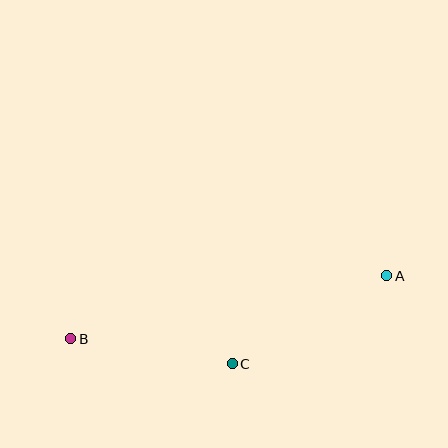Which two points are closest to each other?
Points B and C are closest to each other.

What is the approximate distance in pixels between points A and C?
The distance between A and C is approximately 178 pixels.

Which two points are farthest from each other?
Points A and B are farthest from each other.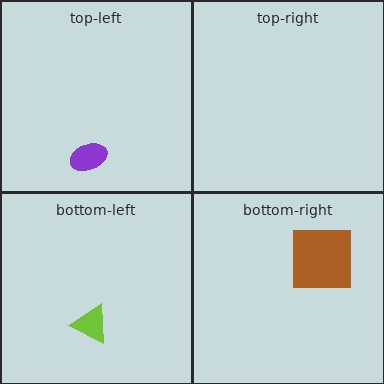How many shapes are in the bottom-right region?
1.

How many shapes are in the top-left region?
1.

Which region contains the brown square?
The bottom-right region.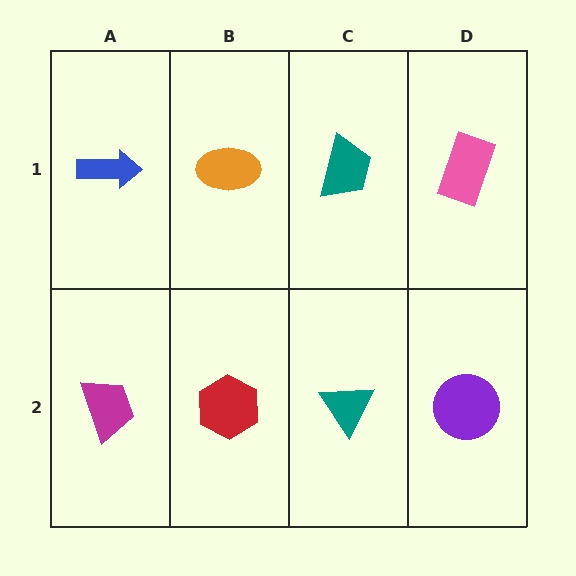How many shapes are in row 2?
4 shapes.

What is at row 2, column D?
A purple circle.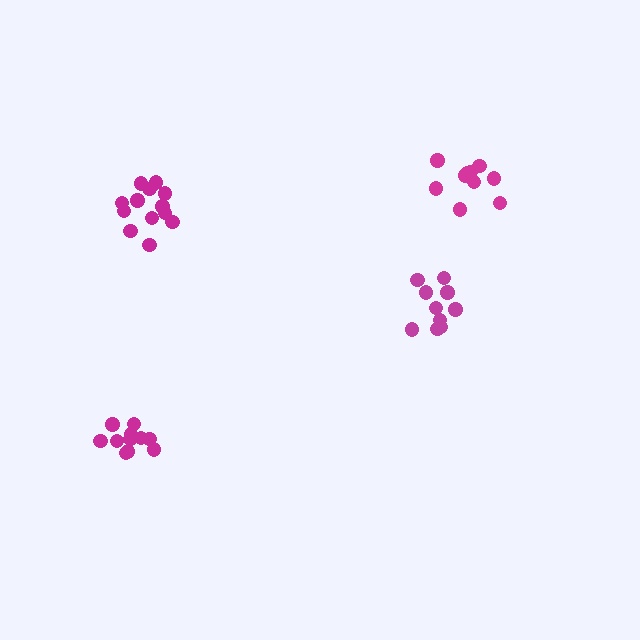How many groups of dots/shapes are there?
There are 4 groups.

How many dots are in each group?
Group 1: 13 dots, Group 2: 11 dots, Group 3: 11 dots, Group 4: 10 dots (45 total).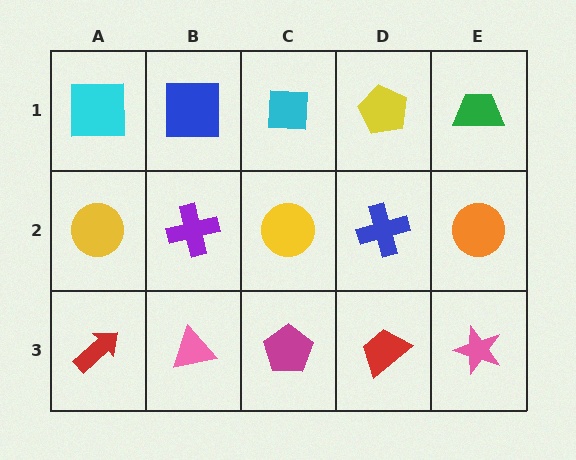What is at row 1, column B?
A blue square.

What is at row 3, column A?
A red arrow.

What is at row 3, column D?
A red trapezoid.